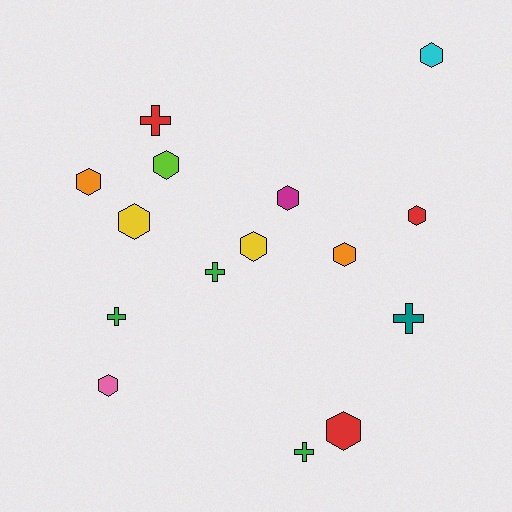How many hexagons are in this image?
There are 10 hexagons.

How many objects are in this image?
There are 15 objects.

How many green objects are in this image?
There are 3 green objects.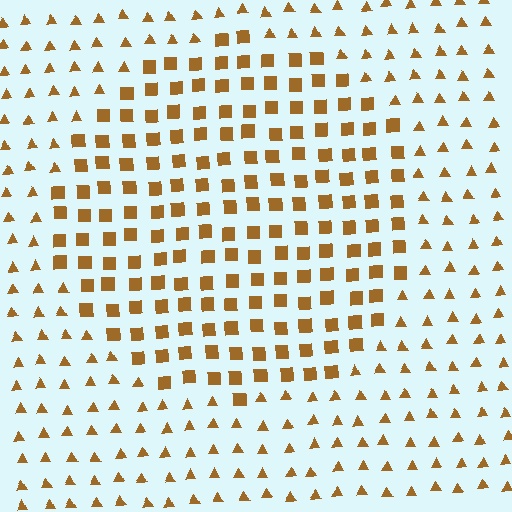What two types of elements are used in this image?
The image uses squares inside the circle region and triangles outside it.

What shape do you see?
I see a circle.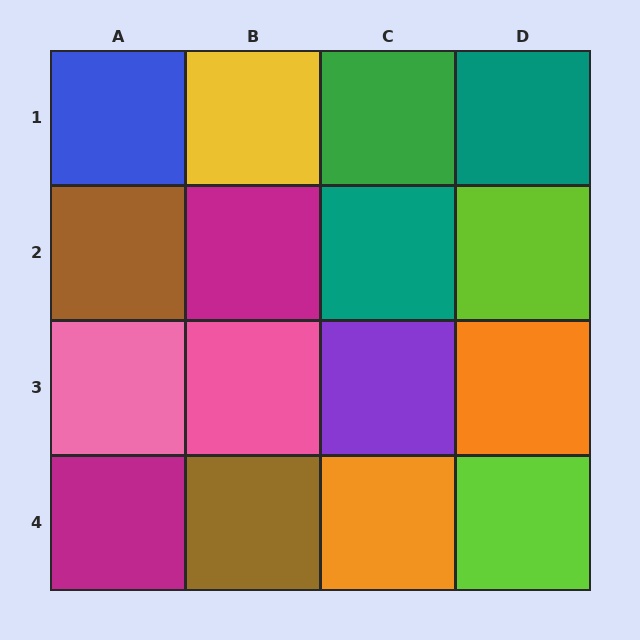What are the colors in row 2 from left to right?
Brown, magenta, teal, lime.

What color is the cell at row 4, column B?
Brown.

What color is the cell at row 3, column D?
Orange.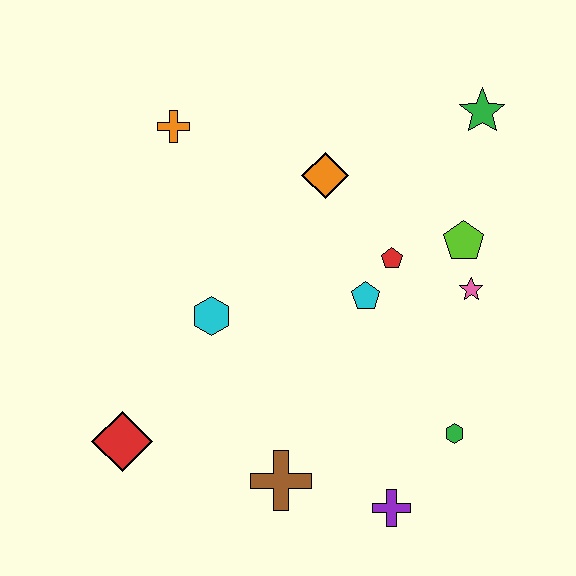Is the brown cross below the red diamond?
Yes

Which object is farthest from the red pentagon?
The red diamond is farthest from the red pentagon.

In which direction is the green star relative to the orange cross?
The green star is to the right of the orange cross.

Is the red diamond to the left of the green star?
Yes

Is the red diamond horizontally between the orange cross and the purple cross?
No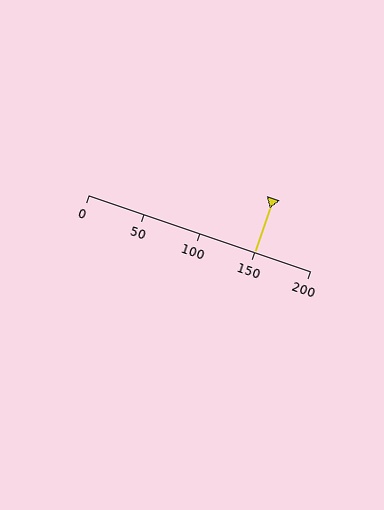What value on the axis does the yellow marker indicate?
The marker indicates approximately 150.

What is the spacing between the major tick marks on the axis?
The major ticks are spaced 50 apart.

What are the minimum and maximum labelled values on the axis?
The axis runs from 0 to 200.